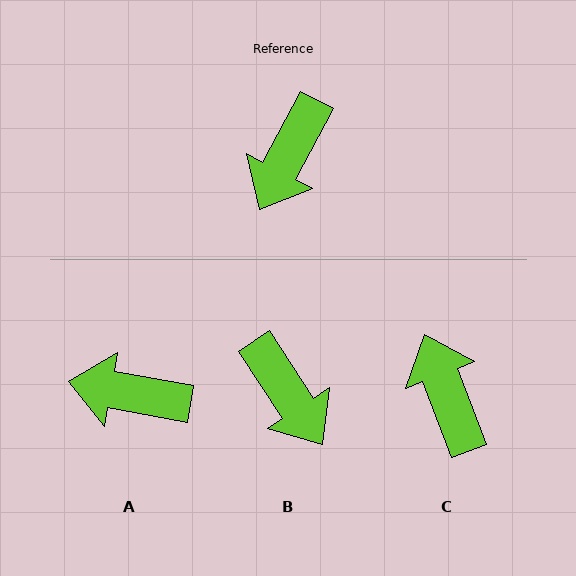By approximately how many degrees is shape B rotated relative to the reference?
Approximately 61 degrees counter-clockwise.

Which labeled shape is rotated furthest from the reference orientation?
C, about 131 degrees away.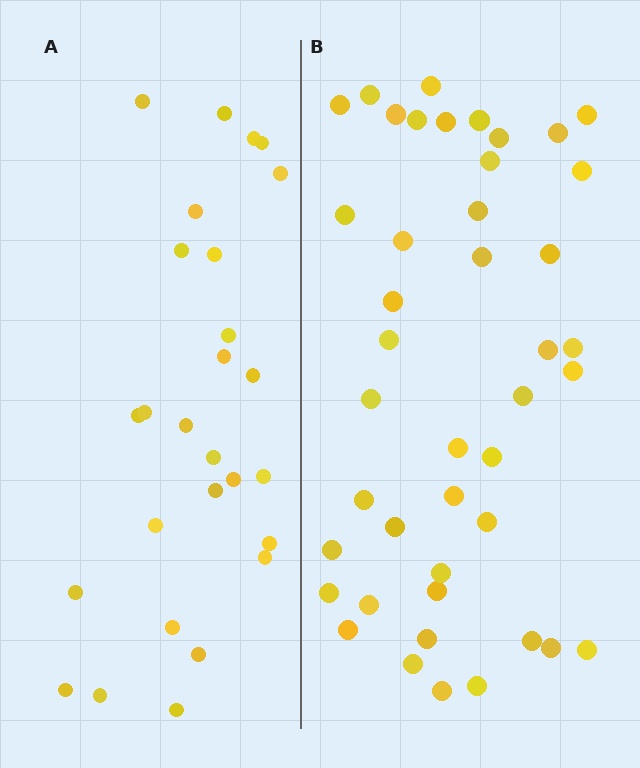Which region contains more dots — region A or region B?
Region B (the right region) has more dots.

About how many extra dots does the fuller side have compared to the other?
Region B has approximately 15 more dots than region A.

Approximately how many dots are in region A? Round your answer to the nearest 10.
About 30 dots. (The exact count is 27, which rounds to 30.)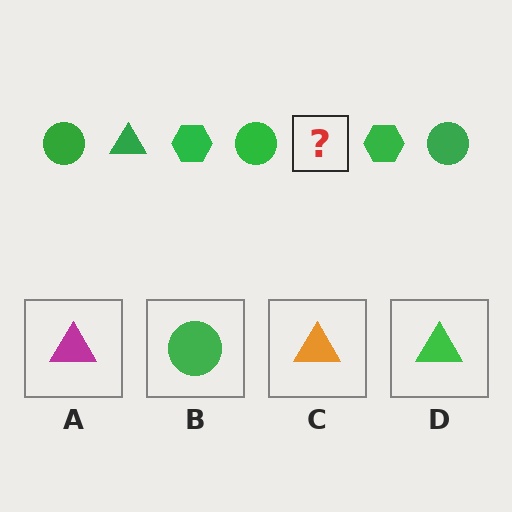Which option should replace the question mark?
Option D.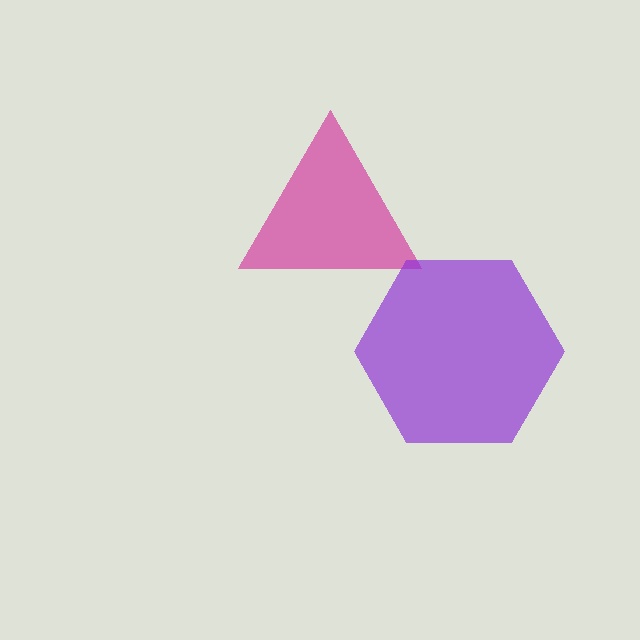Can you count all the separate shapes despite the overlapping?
Yes, there are 2 separate shapes.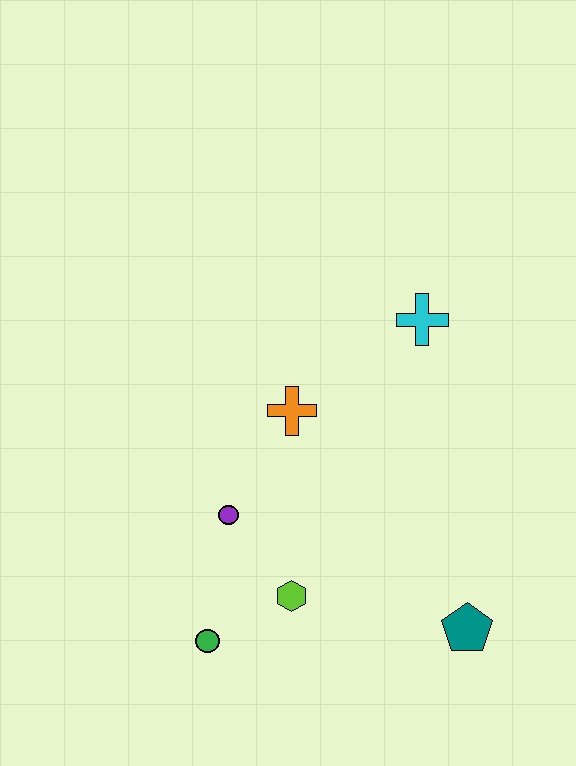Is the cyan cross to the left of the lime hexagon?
No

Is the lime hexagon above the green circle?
Yes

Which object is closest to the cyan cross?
The orange cross is closest to the cyan cross.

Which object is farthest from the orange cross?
The teal pentagon is farthest from the orange cross.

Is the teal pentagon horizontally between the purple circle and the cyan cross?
No